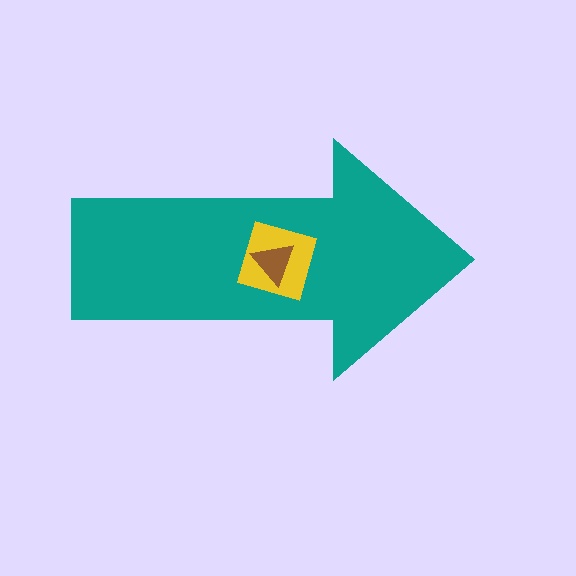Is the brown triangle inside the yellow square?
Yes.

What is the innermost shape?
The brown triangle.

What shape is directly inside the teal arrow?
The yellow square.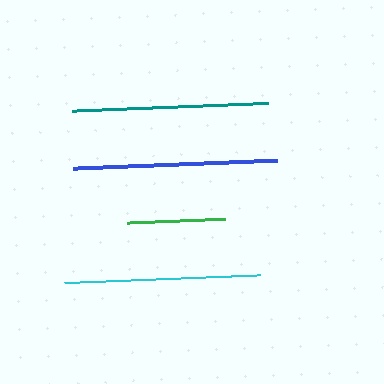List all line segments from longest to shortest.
From longest to shortest: blue, teal, cyan, green.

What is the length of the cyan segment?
The cyan segment is approximately 196 pixels long.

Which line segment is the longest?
The blue line is the longest at approximately 204 pixels.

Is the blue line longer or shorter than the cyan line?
The blue line is longer than the cyan line.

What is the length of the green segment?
The green segment is approximately 99 pixels long.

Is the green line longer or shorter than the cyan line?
The cyan line is longer than the green line.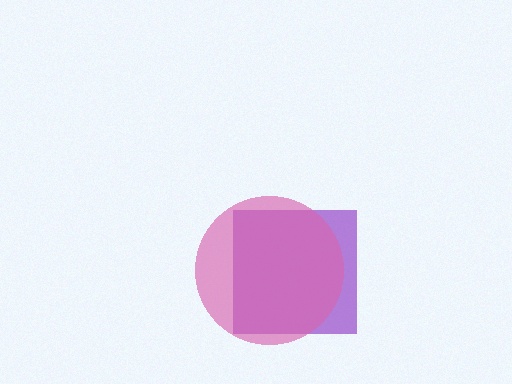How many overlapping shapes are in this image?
There are 2 overlapping shapes in the image.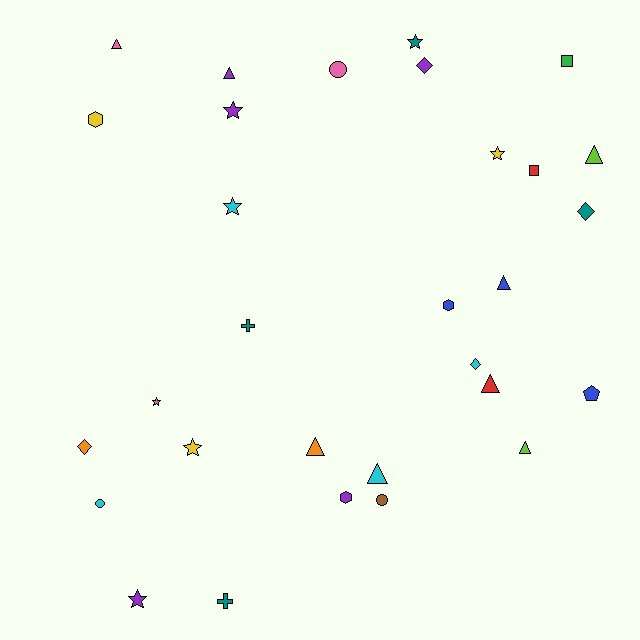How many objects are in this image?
There are 30 objects.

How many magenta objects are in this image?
There are no magenta objects.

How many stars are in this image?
There are 7 stars.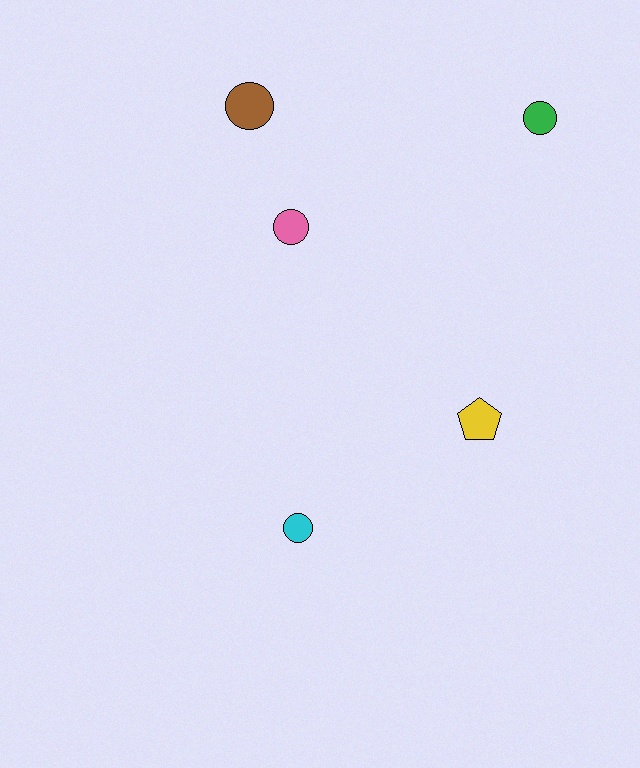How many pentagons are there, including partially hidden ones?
There is 1 pentagon.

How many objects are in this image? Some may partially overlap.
There are 5 objects.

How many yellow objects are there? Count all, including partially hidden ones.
There is 1 yellow object.